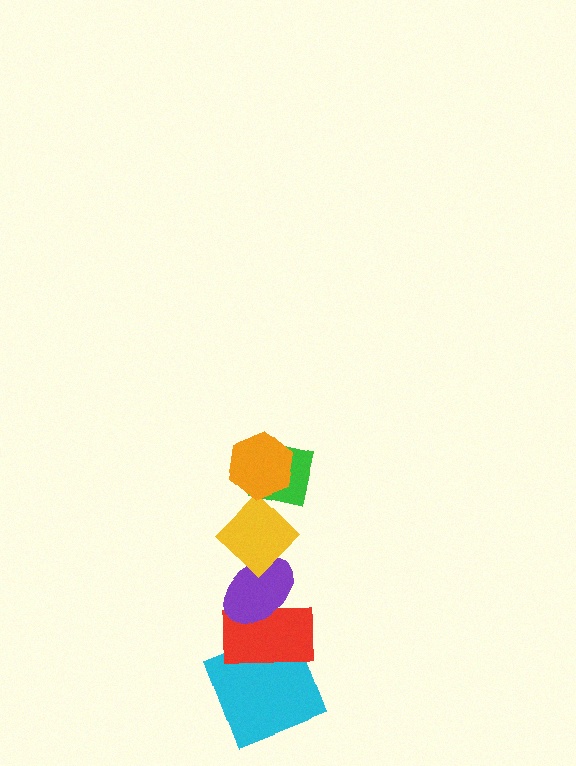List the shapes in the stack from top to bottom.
From top to bottom: the orange hexagon, the green square, the yellow diamond, the purple ellipse, the red rectangle, the cyan square.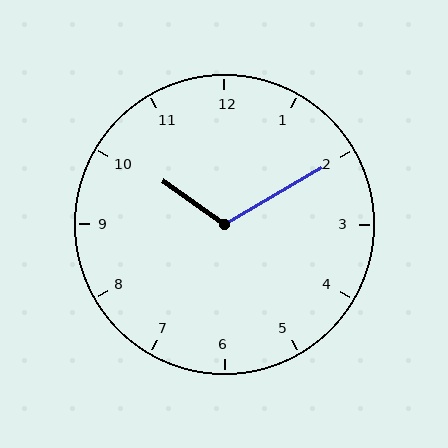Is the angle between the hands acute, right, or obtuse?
It is obtuse.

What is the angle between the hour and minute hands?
Approximately 115 degrees.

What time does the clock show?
10:10.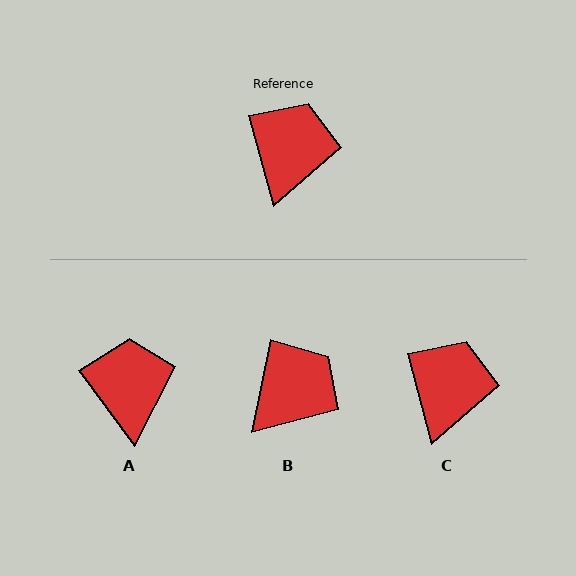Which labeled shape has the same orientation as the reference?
C.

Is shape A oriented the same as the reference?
No, it is off by about 21 degrees.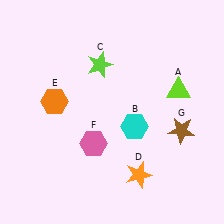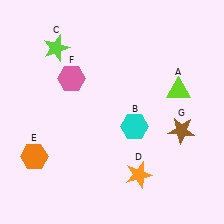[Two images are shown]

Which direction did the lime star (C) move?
The lime star (C) moved left.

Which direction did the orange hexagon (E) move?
The orange hexagon (E) moved down.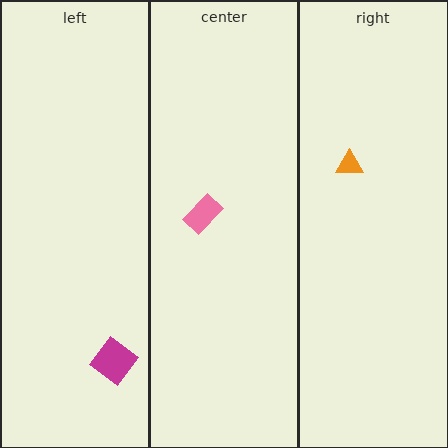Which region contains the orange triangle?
The right region.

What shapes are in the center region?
The pink rectangle.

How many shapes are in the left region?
1.